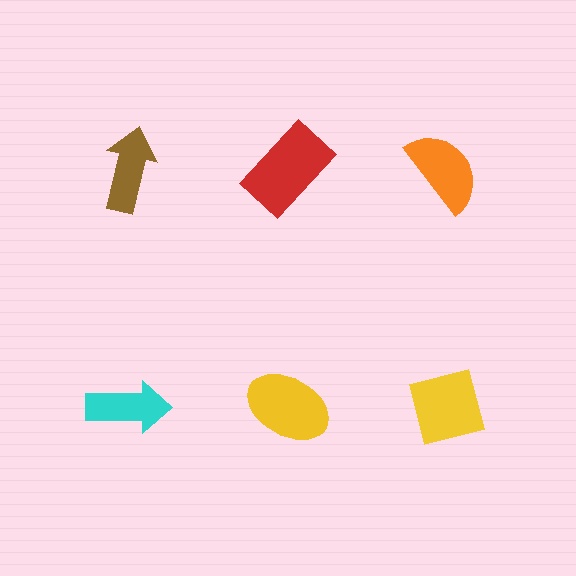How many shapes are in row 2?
3 shapes.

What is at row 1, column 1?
A brown arrow.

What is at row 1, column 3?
An orange semicircle.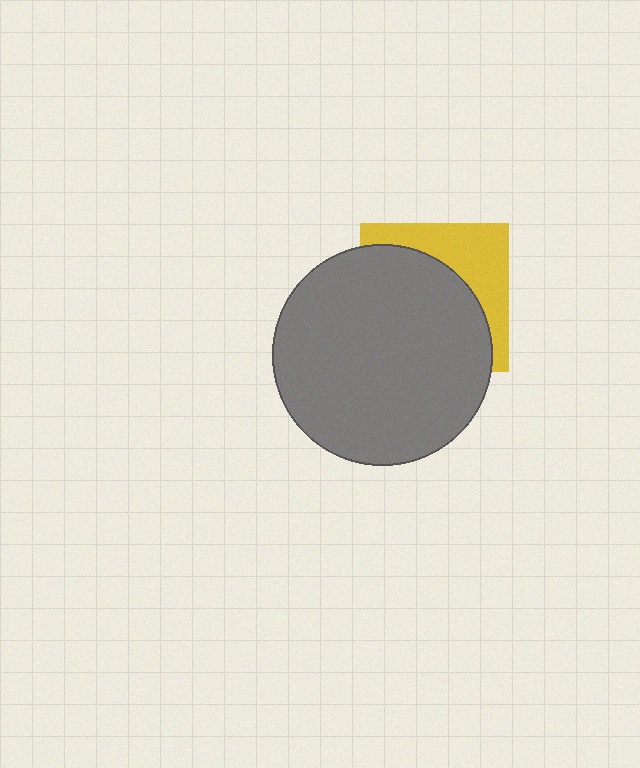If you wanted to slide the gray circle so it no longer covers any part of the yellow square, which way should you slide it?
Slide it toward the lower-left — that is the most direct way to separate the two shapes.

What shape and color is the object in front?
The object in front is a gray circle.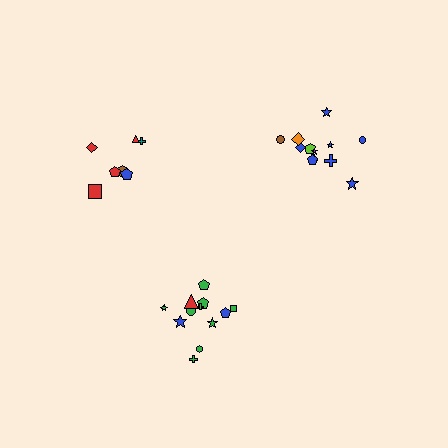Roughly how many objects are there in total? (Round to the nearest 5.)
Roughly 30 objects in total.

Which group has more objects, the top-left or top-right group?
The top-right group.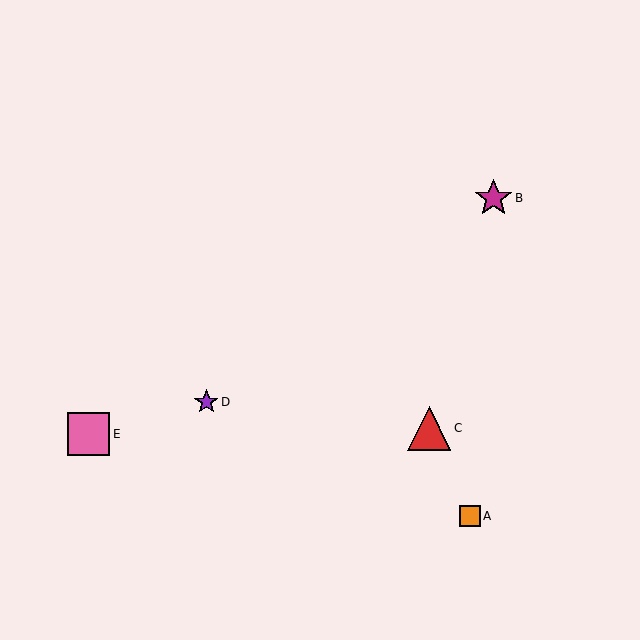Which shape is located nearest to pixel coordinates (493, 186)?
The magenta star (labeled B) at (493, 198) is nearest to that location.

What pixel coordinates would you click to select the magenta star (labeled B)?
Click at (493, 198) to select the magenta star B.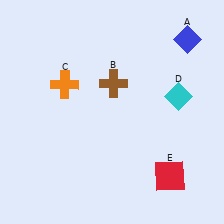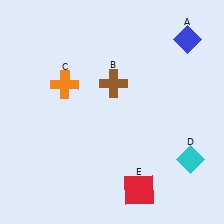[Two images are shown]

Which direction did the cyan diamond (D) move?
The cyan diamond (D) moved down.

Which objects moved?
The objects that moved are: the cyan diamond (D), the red square (E).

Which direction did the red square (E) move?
The red square (E) moved left.